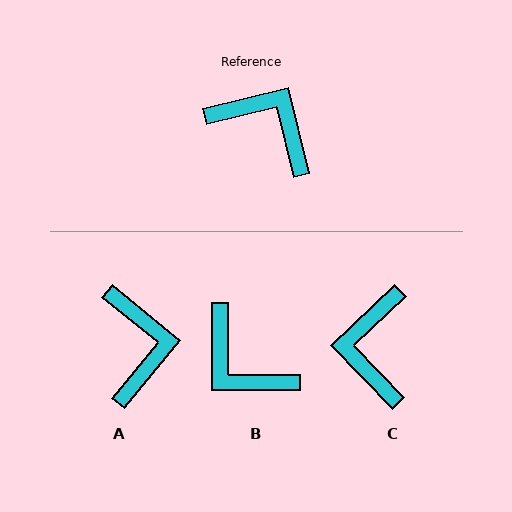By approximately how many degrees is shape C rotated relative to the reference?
Approximately 120 degrees counter-clockwise.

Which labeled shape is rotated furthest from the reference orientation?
B, about 166 degrees away.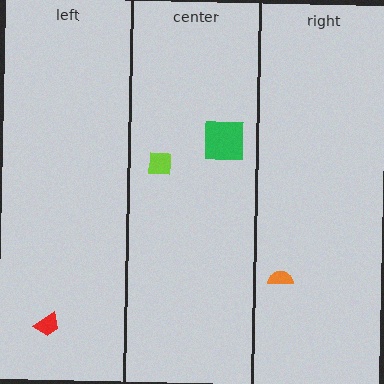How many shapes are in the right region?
1.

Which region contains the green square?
The center region.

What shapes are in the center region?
The green square, the lime square.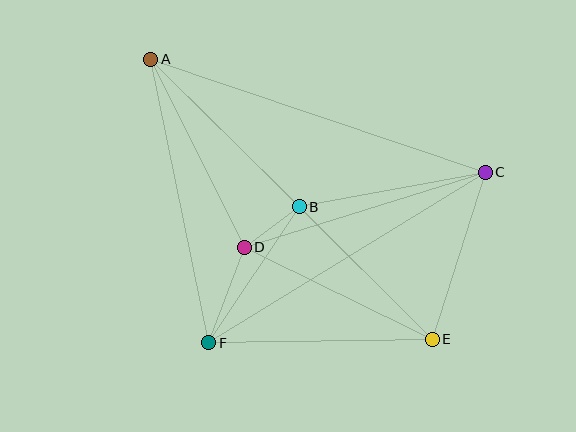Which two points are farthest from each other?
Points A and E are farthest from each other.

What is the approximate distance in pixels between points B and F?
The distance between B and F is approximately 164 pixels.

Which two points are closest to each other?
Points B and D are closest to each other.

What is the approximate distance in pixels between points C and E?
The distance between C and E is approximately 176 pixels.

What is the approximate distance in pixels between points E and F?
The distance between E and F is approximately 224 pixels.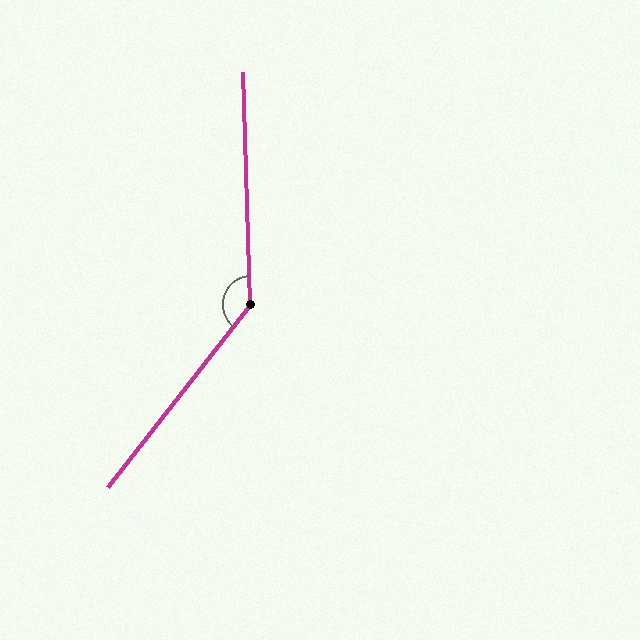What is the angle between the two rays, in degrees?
Approximately 140 degrees.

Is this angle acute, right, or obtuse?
It is obtuse.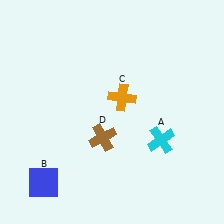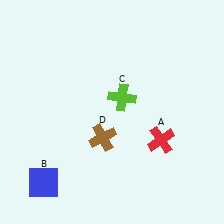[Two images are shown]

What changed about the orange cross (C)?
In Image 1, C is orange. In Image 2, it changed to lime.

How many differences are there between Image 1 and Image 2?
There are 2 differences between the two images.